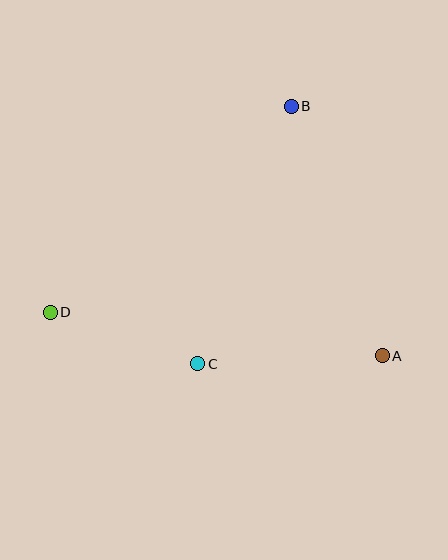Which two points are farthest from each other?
Points A and D are farthest from each other.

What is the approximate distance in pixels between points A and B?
The distance between A and B is approximately 266 pixels.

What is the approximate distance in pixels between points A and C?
The distance between A and C is approximately 184 pixels.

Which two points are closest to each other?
Points C and D are closest to each other.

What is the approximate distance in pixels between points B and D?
The distance between B and D is approximately 317 pixels.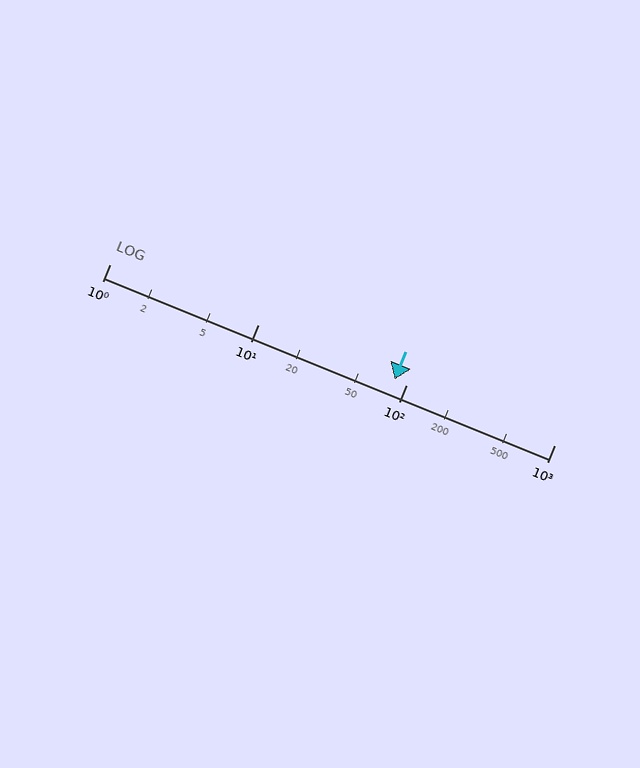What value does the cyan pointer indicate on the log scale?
The pointer indicates approximately 84.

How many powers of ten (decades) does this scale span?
The scale spans 3 decades, from 1 to 1000.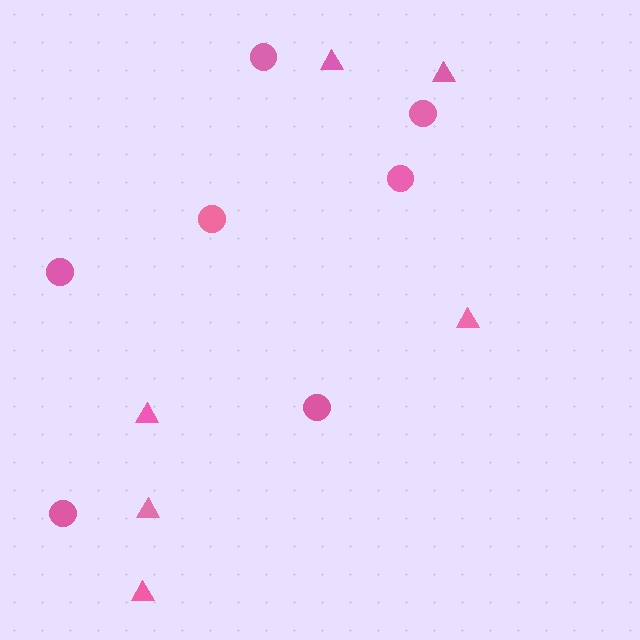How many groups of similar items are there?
There are 2 groups: one group of triangles (6) and one group of circles (7).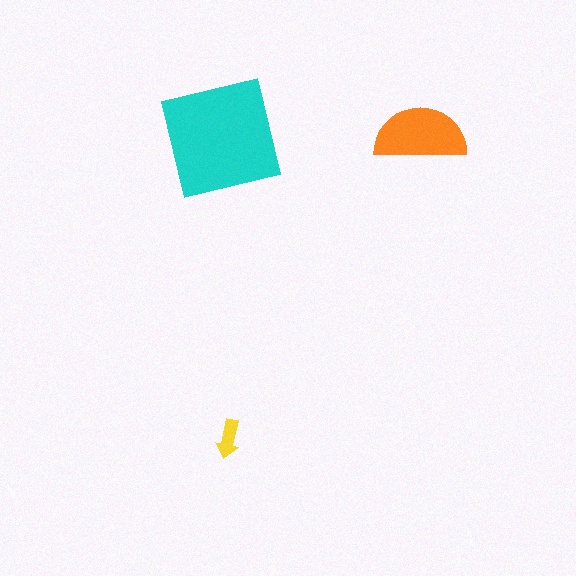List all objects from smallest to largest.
The yellow arrow, the orange semicircle, the cyan square.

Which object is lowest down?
The yellow arrow is bottommost.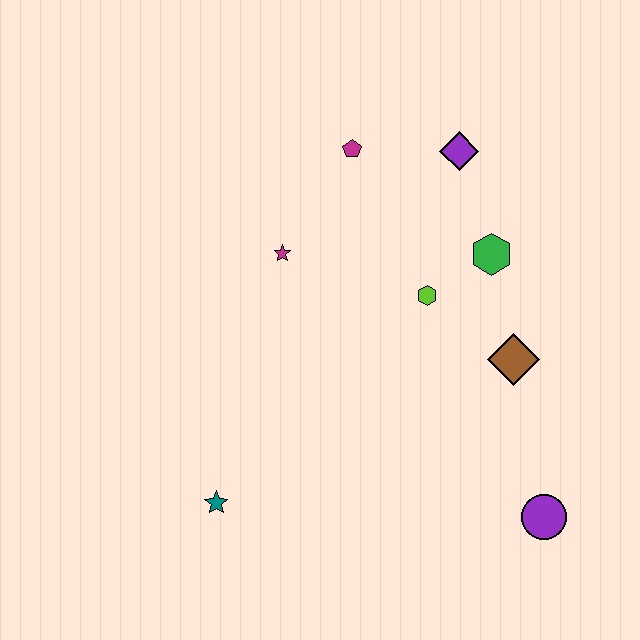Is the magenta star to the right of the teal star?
Yes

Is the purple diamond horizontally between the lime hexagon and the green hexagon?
Yes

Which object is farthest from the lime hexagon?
The teal star is farthest from the lime hexagon.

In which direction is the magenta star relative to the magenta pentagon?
The magenta star is below the magenta pentagon.